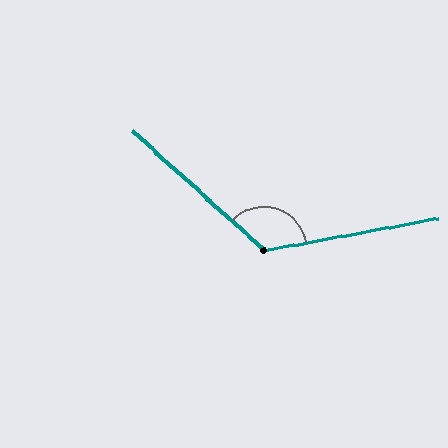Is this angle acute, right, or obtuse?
It is obtuse.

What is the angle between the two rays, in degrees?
Approximately 128 degrees.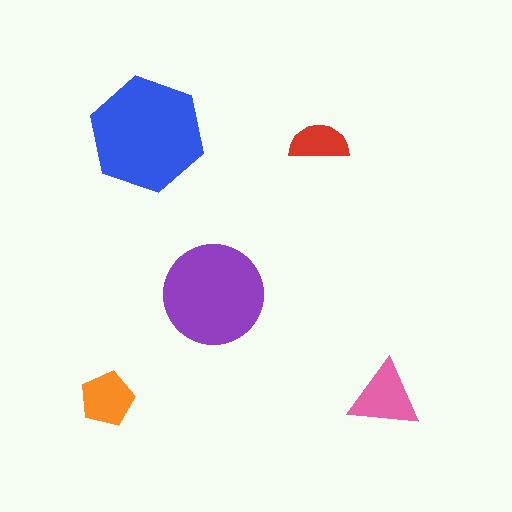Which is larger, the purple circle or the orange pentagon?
The purple circle.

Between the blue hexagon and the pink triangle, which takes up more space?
The blue hexagon.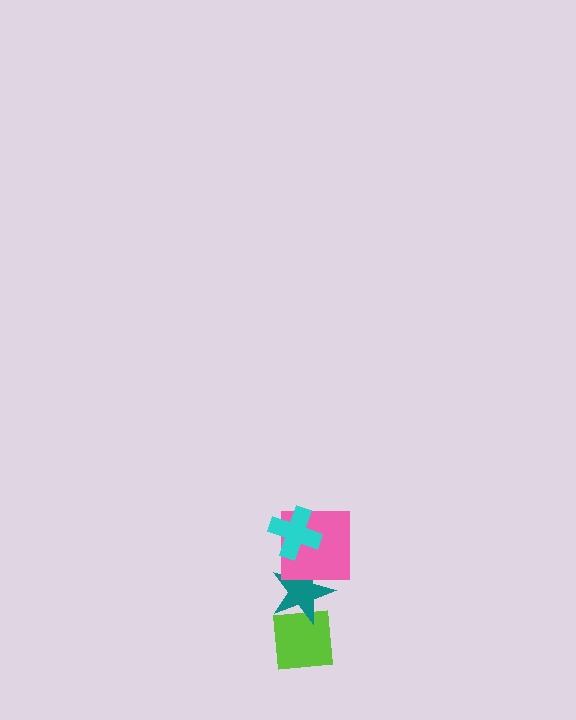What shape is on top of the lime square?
The teal star is on top of the lime square.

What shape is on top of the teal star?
The pink square is on top of the teal star.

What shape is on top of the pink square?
The cyan cross is on top of the pink square.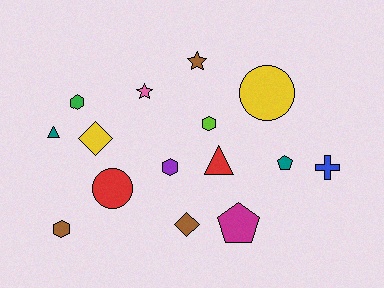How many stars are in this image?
There are 2 stars.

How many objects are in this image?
There are 15 objects.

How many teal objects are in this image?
There are 2 teal objects.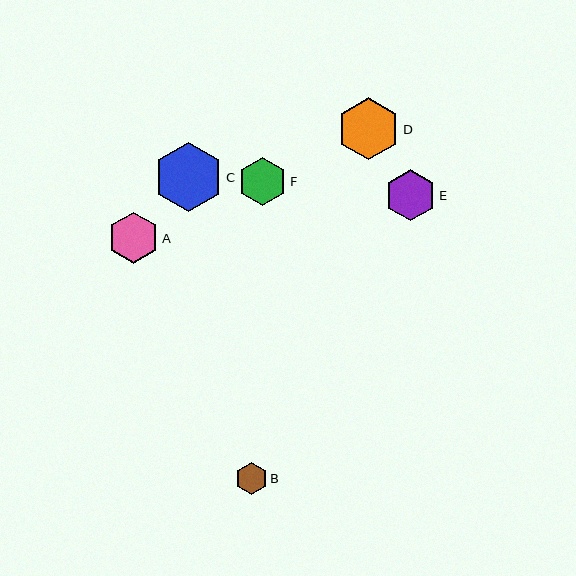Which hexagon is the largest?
Hexagon C is the largest with a size of approximately 69 pixels.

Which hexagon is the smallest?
Hexagon B is the smallest with a size of approximately 32 pixels.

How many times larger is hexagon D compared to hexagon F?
Hexagon D is approximately 1.3 times the size of hexagon F.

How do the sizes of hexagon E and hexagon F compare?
Hexagon E and hexagon F are approximately the same size.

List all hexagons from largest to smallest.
From largest to smallest: C, D, E, A, F, B.